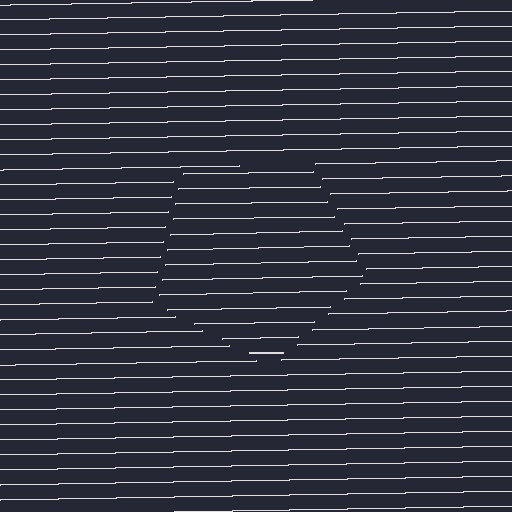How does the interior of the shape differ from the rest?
The interior of the shape contains the same grating, shifted by half a period — the contour is defined by the phase discontinuity where line-ends from the inner and outer gratings abut.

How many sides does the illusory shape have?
5 sides — the line-ends trace a pentagon.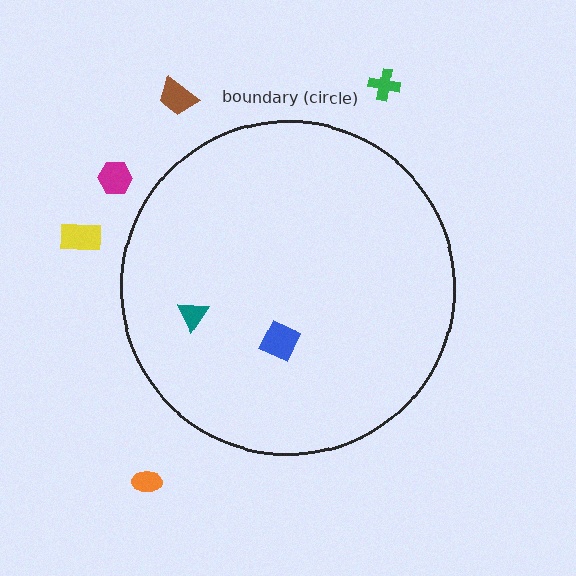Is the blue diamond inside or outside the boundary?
Inside.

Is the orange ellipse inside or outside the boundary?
Outside.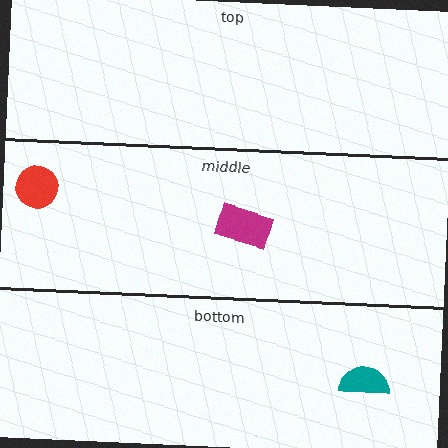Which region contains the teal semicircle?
The bottom region.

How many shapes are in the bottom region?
1.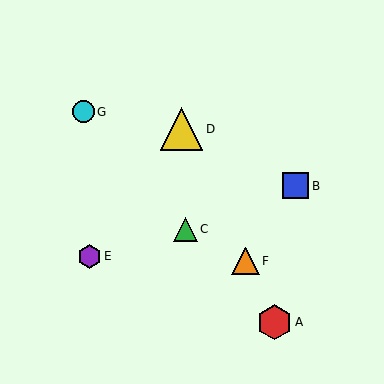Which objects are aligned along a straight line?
Objects A, D, F are aligned along a straight line.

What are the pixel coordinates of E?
Object E is at (89, 256).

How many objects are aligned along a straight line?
3 objects (A, D, F) are aligned along a straight line.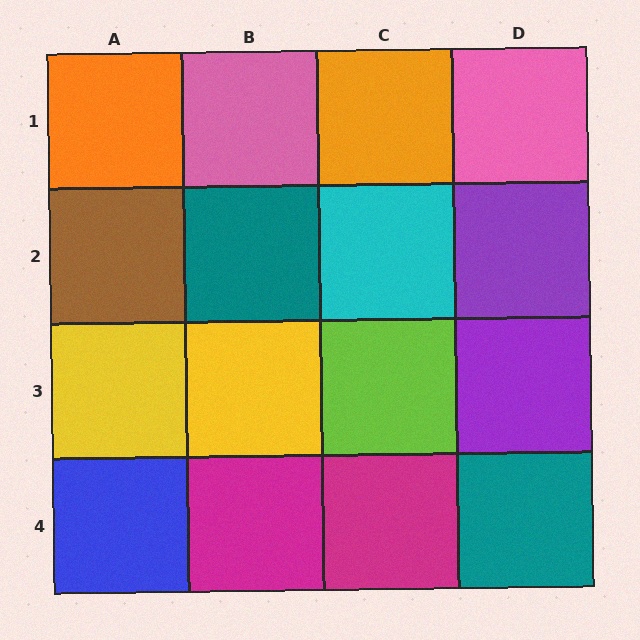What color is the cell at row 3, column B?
Yellow.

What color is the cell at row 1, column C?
Orange.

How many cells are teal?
2 cells are teal.